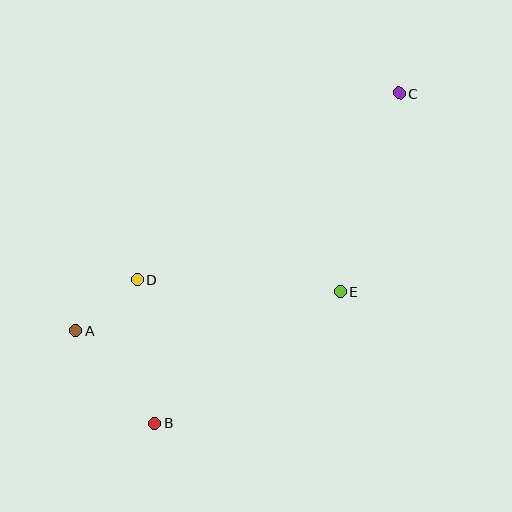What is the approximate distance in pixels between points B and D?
The distance between B and D is approximately 145 pixels.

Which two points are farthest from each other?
Points B and C are farthest from each other.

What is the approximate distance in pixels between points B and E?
The distance between B and E is approximately 227 pixels.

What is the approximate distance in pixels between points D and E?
The distance between D and E is approximately 203 pixels.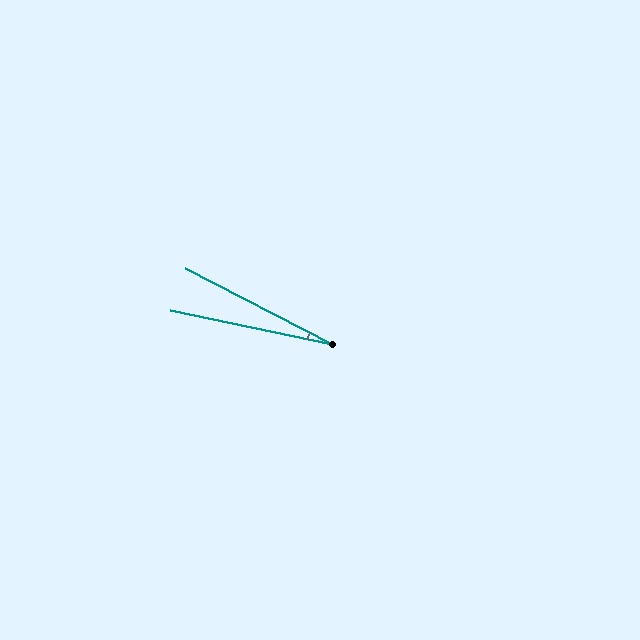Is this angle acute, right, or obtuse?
It is acute.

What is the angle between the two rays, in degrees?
Approximately 15 degrees.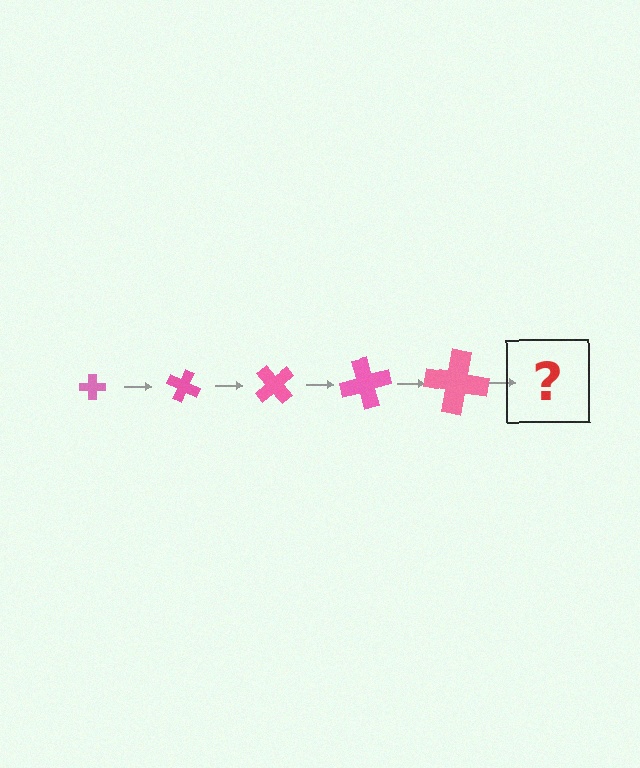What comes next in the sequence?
The next element should be a cross, larger than the previous one and rotated 125 degrees from the start.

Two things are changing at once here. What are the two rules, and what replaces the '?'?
The two rules are that the cross grows larger each step and it rotates 25 degrees each step. The '?' should be a cross, larger than the previous one and rotated 125 degrees from the start.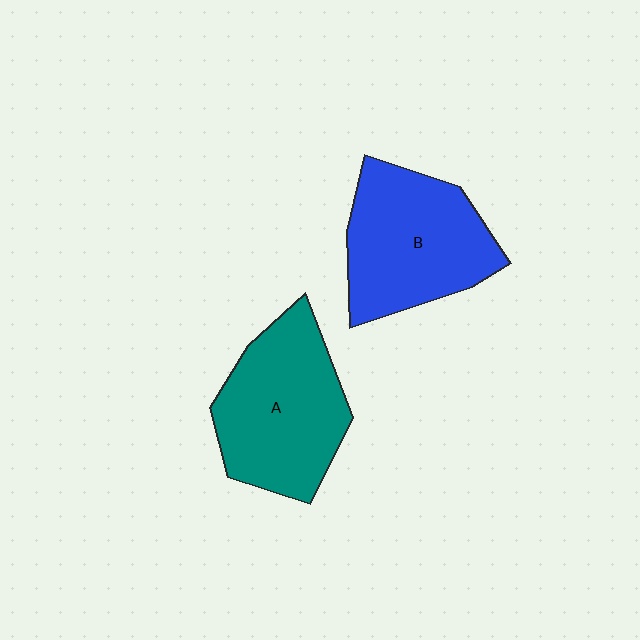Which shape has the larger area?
Shape A (teal).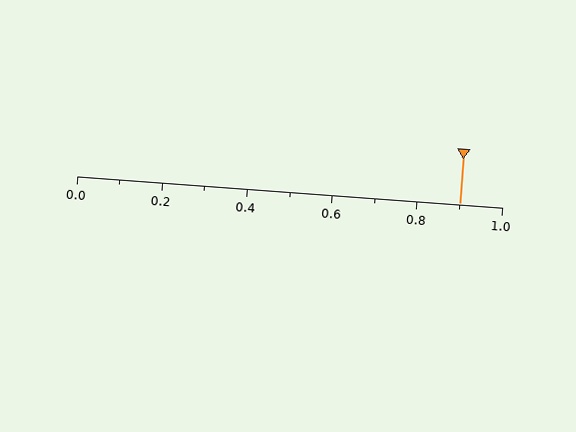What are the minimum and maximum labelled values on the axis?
The axis runs from 0.0 to 1.0.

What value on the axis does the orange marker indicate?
The marker indicates approximately 0.9.